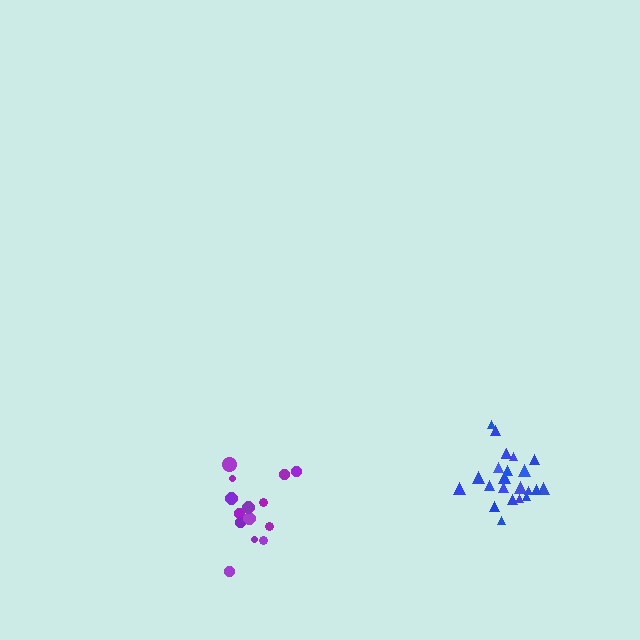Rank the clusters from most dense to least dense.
blue, purple.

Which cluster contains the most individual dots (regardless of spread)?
Blue (23).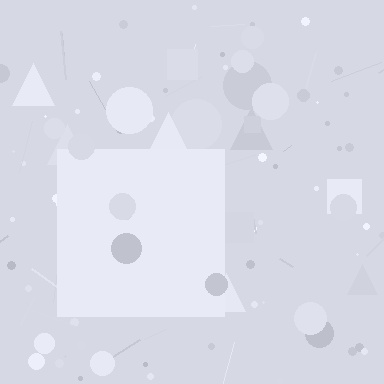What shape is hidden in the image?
A square is hidden in the image.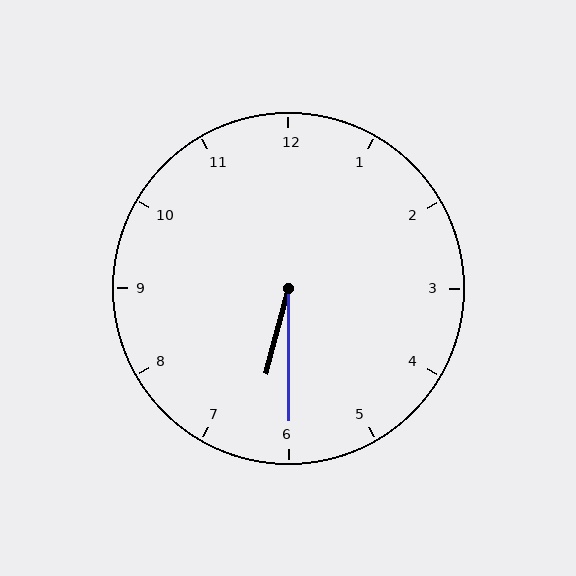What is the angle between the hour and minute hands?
Approximately 15 degrees.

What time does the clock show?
6:30.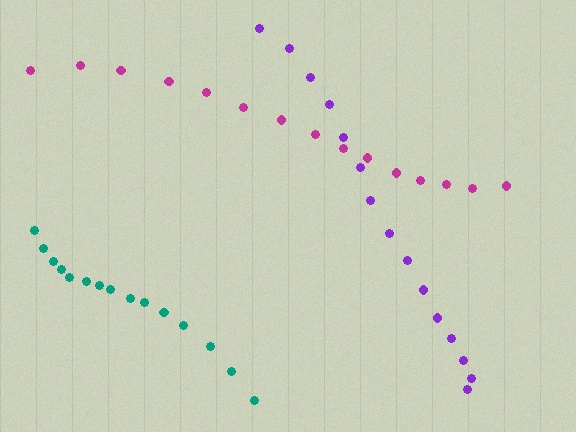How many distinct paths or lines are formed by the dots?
There are 3 distinct paths.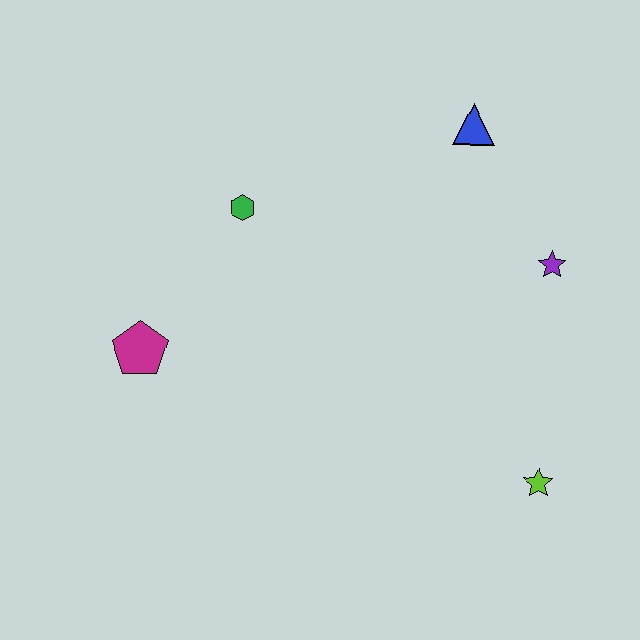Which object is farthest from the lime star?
The magenta pentagon is farthest from the lime star.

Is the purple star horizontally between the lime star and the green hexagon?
No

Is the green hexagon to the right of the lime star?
No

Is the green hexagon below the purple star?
No